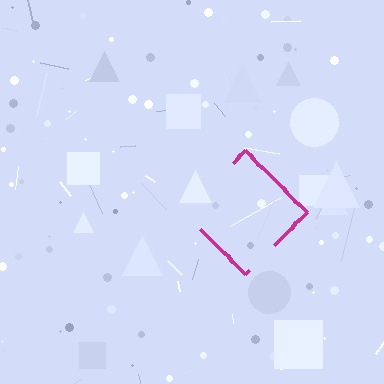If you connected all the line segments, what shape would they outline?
They would outline a diamond.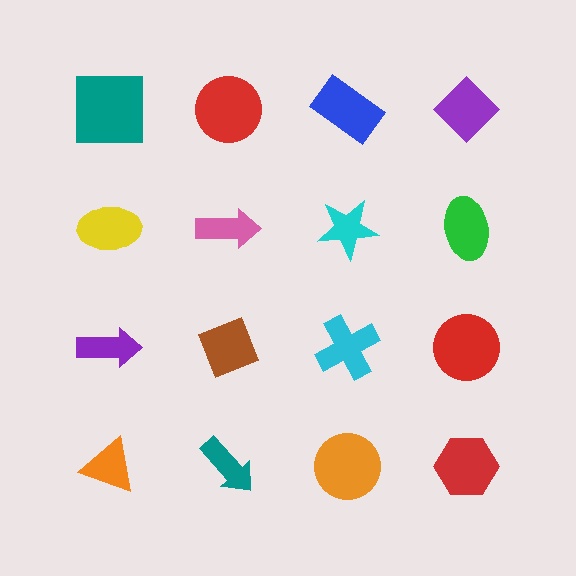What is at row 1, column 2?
A red circle.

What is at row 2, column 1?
A yellow ellipse.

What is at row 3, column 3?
A cyan cross.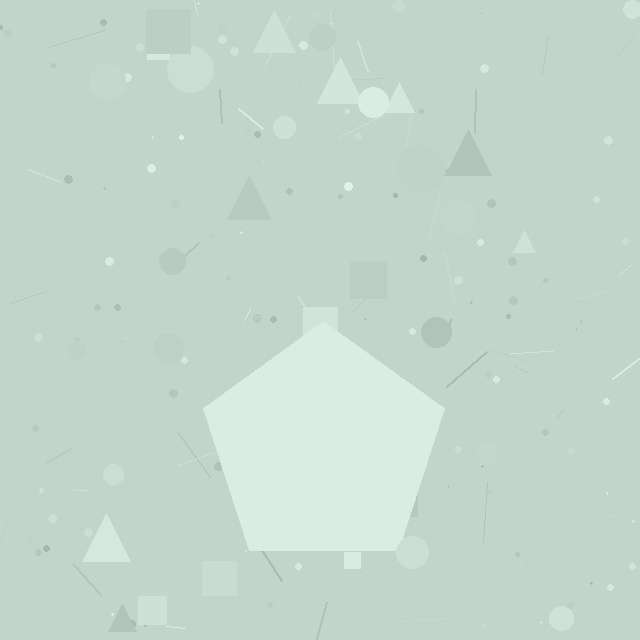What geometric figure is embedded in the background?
A pentagon is embedded in the background.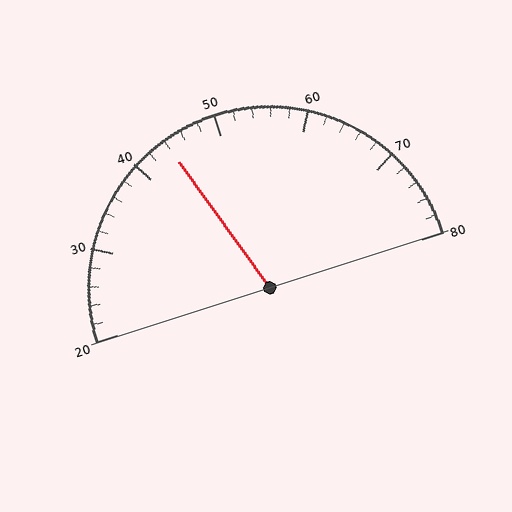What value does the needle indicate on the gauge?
The needle indicates approximately 44.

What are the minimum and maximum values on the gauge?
The gauge ranges from 20 to 80.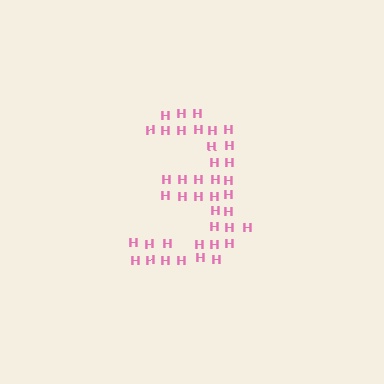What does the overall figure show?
The overall figure shows the digit 3.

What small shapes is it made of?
It is made of small letter H's.